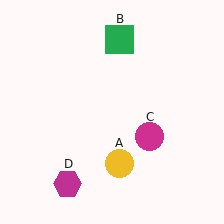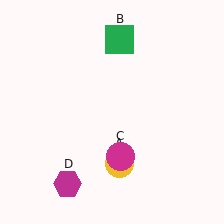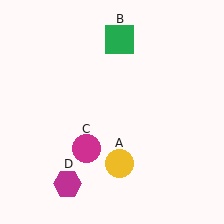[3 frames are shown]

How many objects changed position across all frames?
1 object changed position: magenta circle (object C).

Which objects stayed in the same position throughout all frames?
Yellow circle (object A) and green square (object B) and magenta hexagon (object D) remained stationary.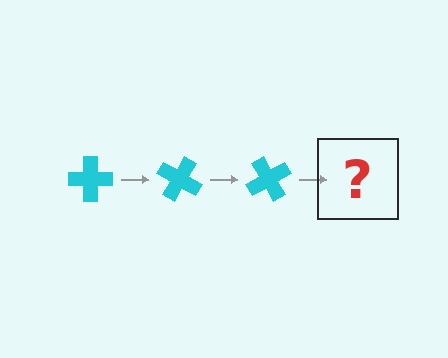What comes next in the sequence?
The next element should be a cyan cross rotated 90 degrees.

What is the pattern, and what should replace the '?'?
The pattern is that the cross rotates 30 degrees each step. The '?' should be a cyan cross rotated 90 degrees.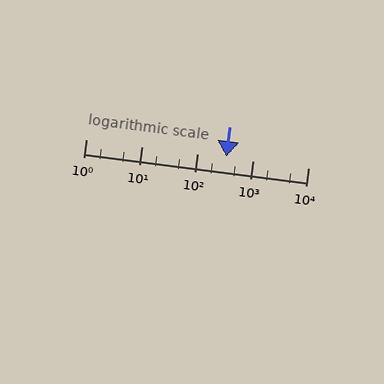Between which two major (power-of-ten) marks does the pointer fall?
The pointer is between 100 and 1000.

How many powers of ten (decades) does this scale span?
The scale spans 4 decades, from 1 to 10000.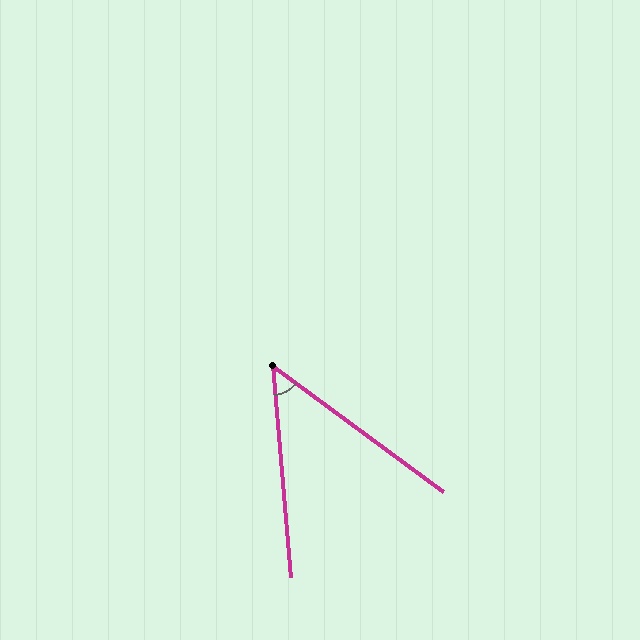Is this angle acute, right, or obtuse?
It is acute.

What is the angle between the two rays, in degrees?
Approximately 49 degrees.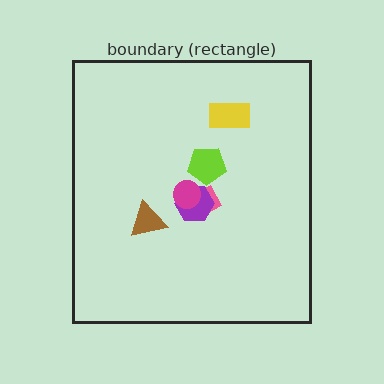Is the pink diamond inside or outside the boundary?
Inside.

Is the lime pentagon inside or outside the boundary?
Inside.